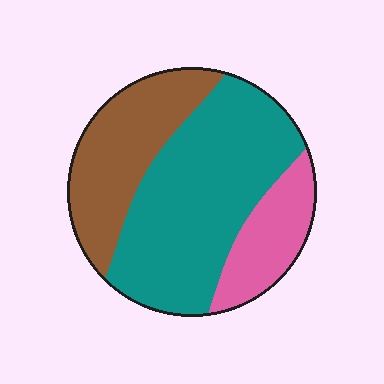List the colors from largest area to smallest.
From largest to smallest: teal, brown, pink.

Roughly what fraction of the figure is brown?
Brown covers roughly 30% of the figure.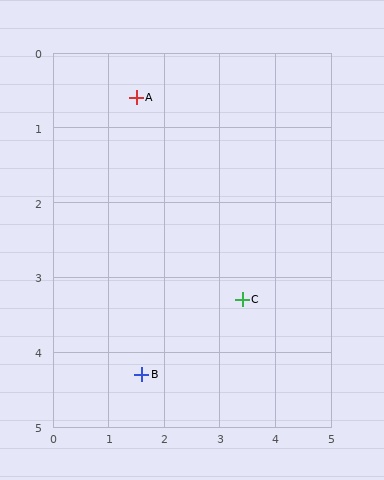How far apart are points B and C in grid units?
Points B and C are about 2.1 grid units apart.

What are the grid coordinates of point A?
Point A is at approximately (1.5, 0.6).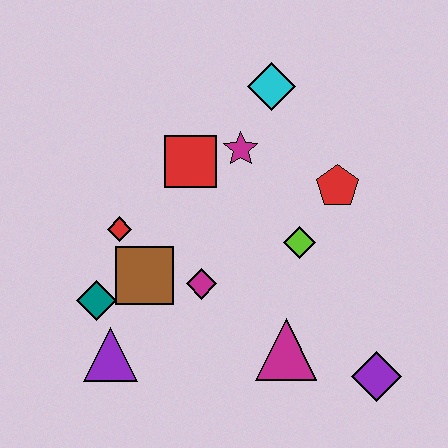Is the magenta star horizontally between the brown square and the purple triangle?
No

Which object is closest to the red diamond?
The brown square is closest to the red diamond.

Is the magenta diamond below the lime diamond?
Yes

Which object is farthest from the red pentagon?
The purple triangle is farthest from the red pentagon.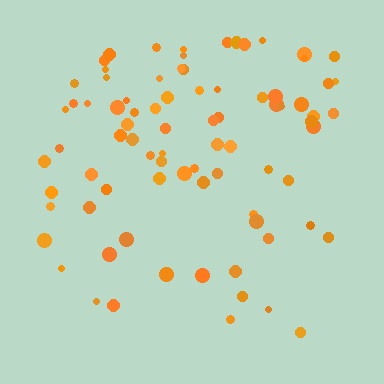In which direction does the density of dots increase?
From bottom to top, with the top side densest.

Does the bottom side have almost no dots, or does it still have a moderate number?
Still a moderate number, just noticeably fewer than the top.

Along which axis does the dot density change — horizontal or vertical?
Vertical.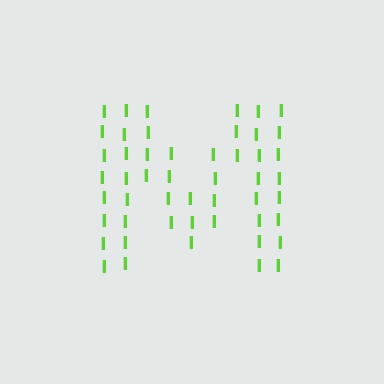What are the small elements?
The small elements are letter I's.